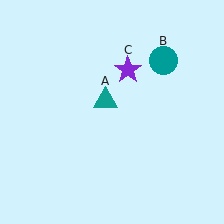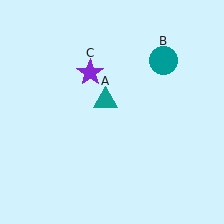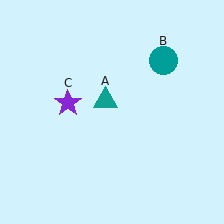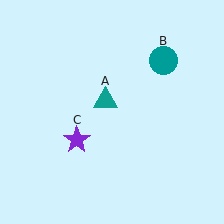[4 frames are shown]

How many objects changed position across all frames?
1 object changed position: purple star (object C).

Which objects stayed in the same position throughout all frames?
Teal triangle (object A) and teal circle (object B) remained stationary.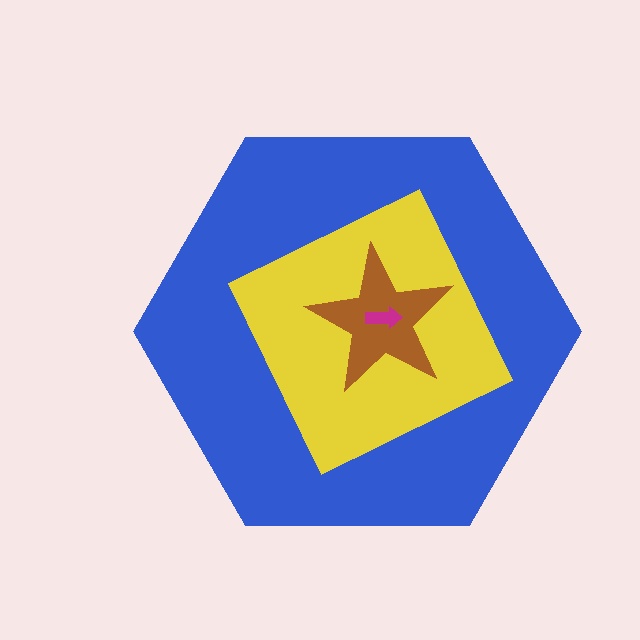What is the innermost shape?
The magenta arrow.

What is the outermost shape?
The blue hexagon.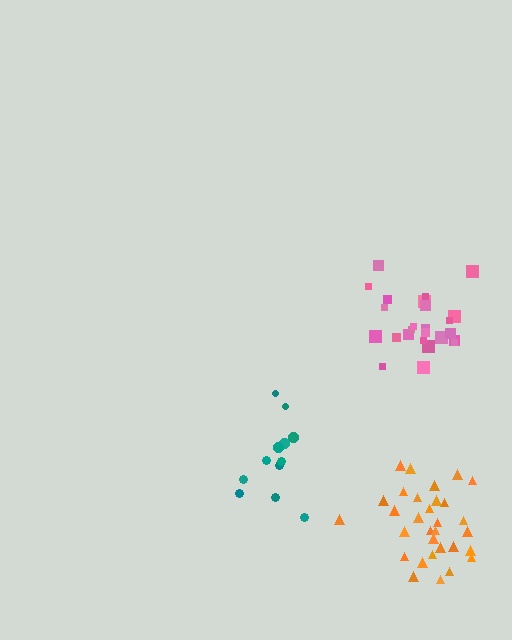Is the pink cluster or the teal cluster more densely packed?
Pink.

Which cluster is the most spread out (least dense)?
Teal.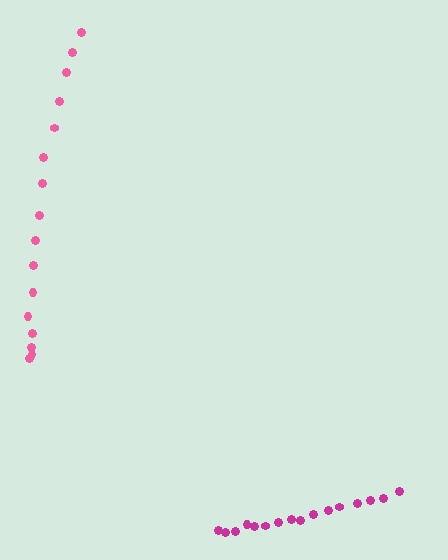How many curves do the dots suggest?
There are 2 distinct paths.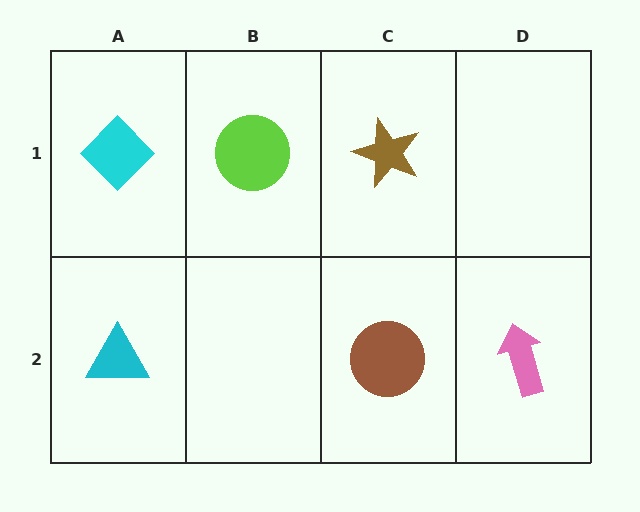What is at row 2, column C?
A brown circle.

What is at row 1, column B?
A lime circle.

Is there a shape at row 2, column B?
No, that cell is empty.